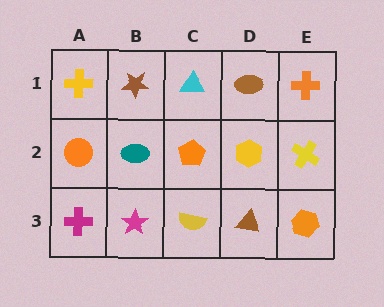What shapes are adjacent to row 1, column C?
An orange pentagon (row 2, column C), a brown star (row 1, column B), a brown ellipse (row 1, column D).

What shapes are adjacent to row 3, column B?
A teal ellipse (row 2, column B), a magenta cross (row 3, column A), a yellow semicircle (row 3, column C).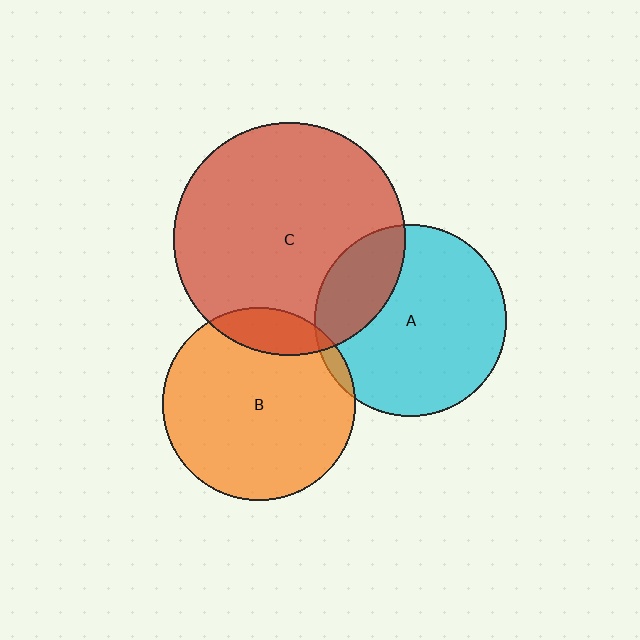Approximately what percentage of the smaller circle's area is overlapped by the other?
Approximately 5%.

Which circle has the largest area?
Circle C (red).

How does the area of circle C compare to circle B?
Approximately 1.5 times.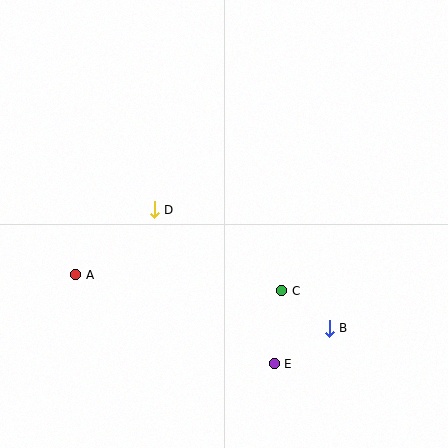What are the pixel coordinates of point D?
Point D is at (154, 210).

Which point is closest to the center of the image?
Point D at (154, 210) is closest to the center.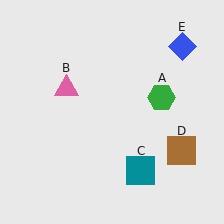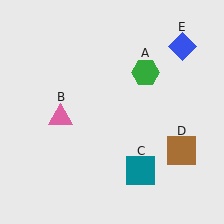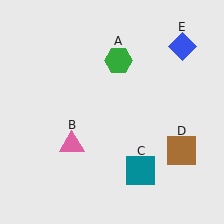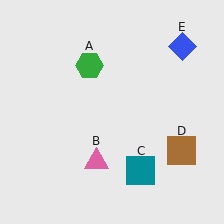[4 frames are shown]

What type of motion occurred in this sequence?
The green hexagon (object A), pink triangle (object B) rotated counterclockwise around the center of the scene.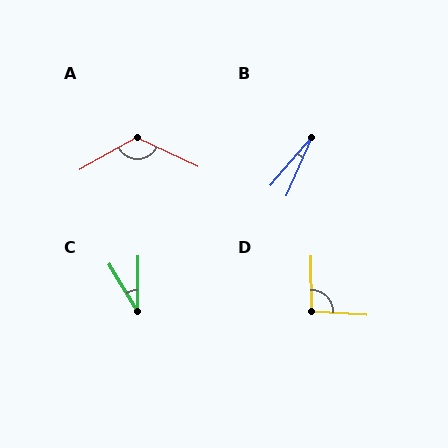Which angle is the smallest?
B, at approximately 17 degrees.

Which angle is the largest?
A, at approximately 126 degrees.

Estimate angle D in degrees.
Approximately 95 degrees.